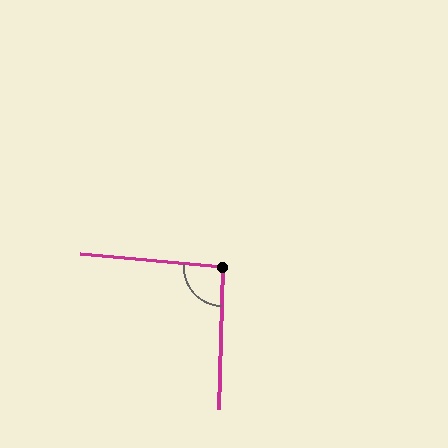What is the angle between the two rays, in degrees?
Approximately 93 degrees.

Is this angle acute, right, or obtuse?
It is approximately a right angle.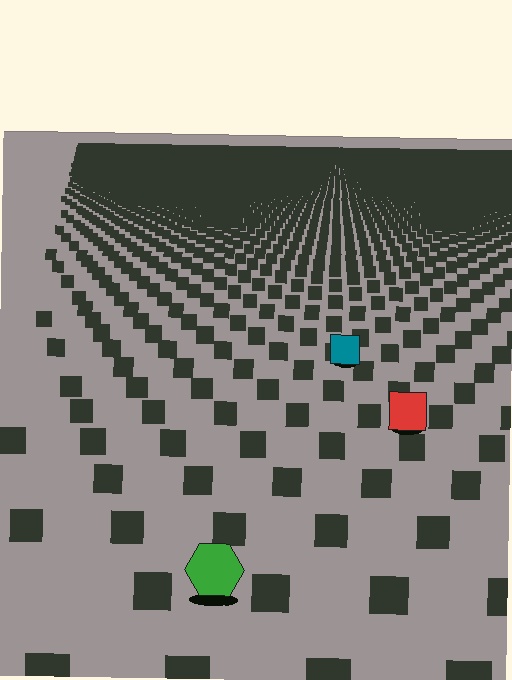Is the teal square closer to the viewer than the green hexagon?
No. The green hexagon is closer — you can tell from the texture gradient: the ground texture is coarser near it.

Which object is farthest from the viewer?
The teal square is farthest from the viewer. It appears smaller and the ground texture around it is denser.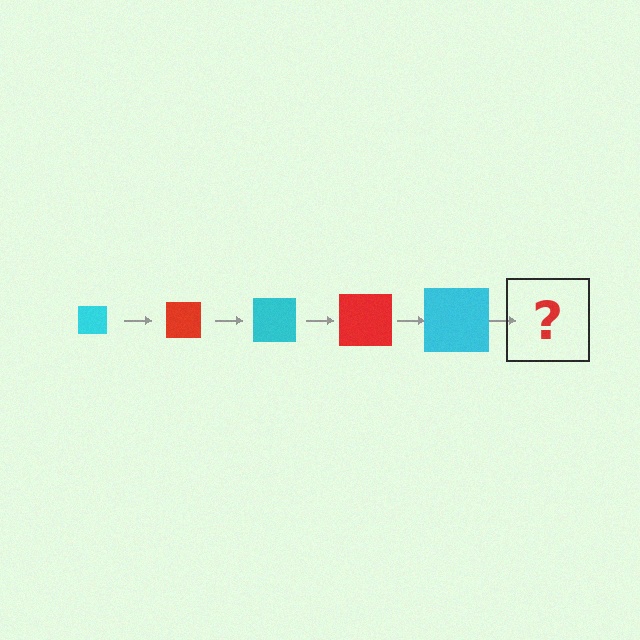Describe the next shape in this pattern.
It should be a red square, larger than the previous one.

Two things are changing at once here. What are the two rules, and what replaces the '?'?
The two rules are that the square grows larger each step and the color cycles through cyan and red. The '?' should be a red square, larger than the previous one.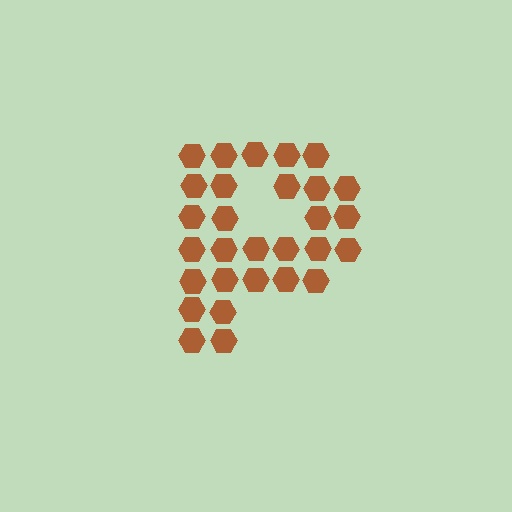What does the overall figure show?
The overall figure shows the letter P.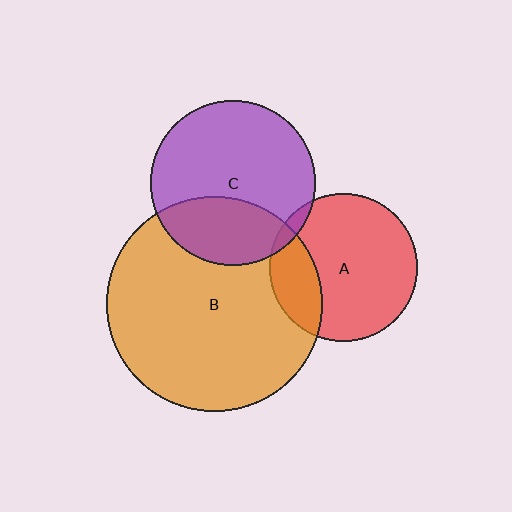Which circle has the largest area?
Circle B (orange).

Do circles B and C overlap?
Yes.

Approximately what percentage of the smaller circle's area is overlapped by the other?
Approximately 30%.